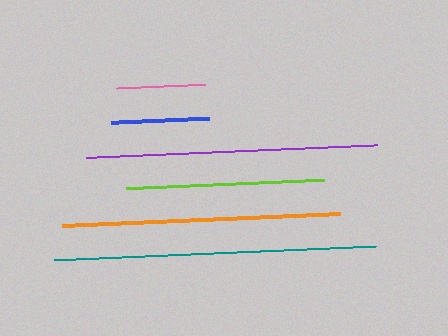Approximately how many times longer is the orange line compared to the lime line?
The orange line is approximately 1.4 times the length of the lime line.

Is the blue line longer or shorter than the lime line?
The lime line is longer than the blue line.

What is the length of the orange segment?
The orange segment is approximately 278 pixels long.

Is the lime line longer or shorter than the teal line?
The teal line is longer than the lime line.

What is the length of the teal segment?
The teal segment is approximately 322 pixels long.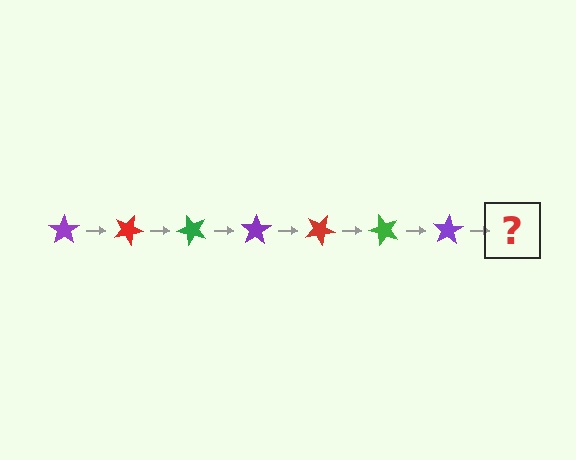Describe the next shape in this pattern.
It should be a red star, rotated 175 degrees from the start.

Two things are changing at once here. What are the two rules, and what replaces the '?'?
The two rules are that it rotates 25 degrees each step and the color cycles through purple, red, and green. The '?' should be a red star, rotated 175 degrees from the start.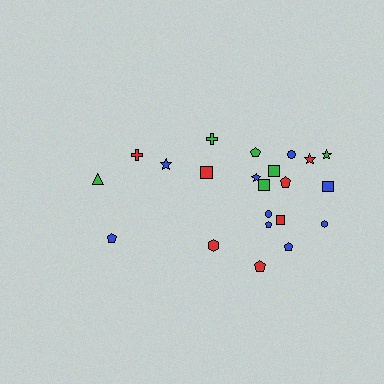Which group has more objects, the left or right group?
The right group.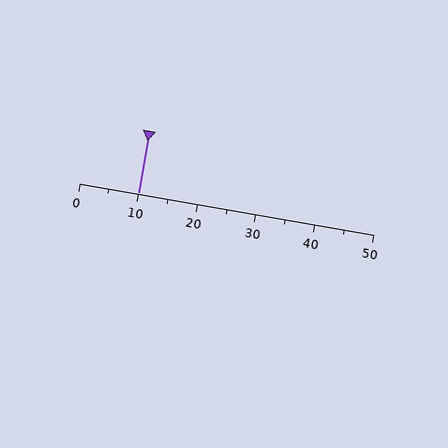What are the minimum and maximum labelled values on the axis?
The axis runs from 0 to 50.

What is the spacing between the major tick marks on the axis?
The major ticks are spaced 10 apart.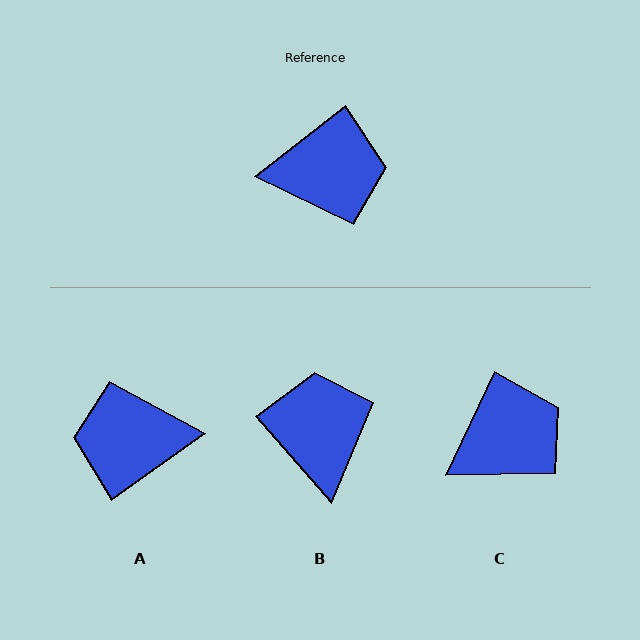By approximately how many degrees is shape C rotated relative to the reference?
Approximately 27 degrees counter-clockwise.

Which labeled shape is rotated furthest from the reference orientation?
A, about 178 degrees away.